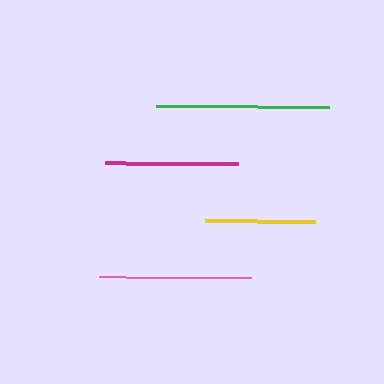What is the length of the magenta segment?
The magenta segment is approximately 133 pixels long.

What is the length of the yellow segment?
The yellow segment is approximately 110 pixels long.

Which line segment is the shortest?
The yellow line is the shortest at approximately 110 pixels.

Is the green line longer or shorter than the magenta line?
The green line is longer than the magenta line.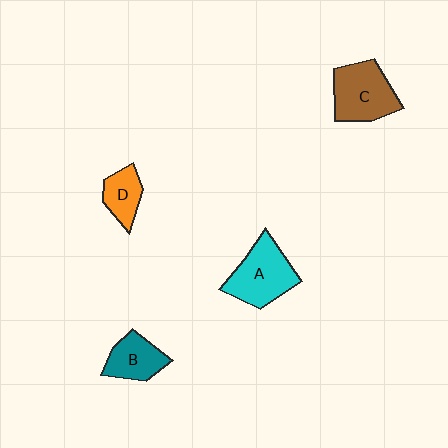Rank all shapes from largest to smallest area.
From largest to smallest: A (cyan), C (brown), B (teal), D (orange).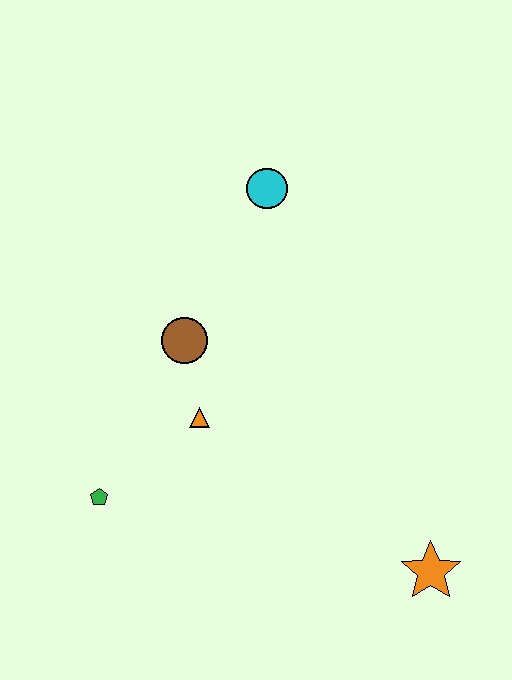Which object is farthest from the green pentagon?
The cyan circle is farthest from the green pentagon.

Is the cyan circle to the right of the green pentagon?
Yes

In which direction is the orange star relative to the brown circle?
The orange star is to the right of the brown circle.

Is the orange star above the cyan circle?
No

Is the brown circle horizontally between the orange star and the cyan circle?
No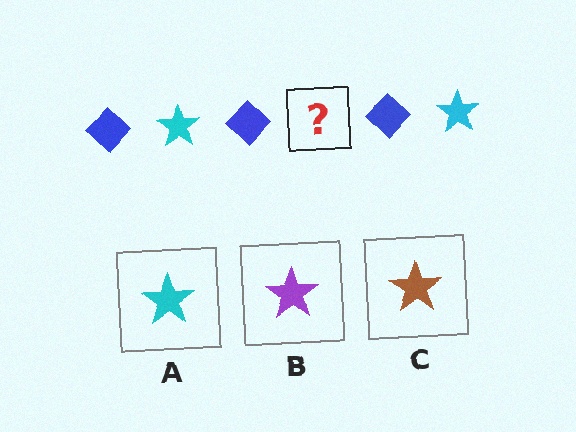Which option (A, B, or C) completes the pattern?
A.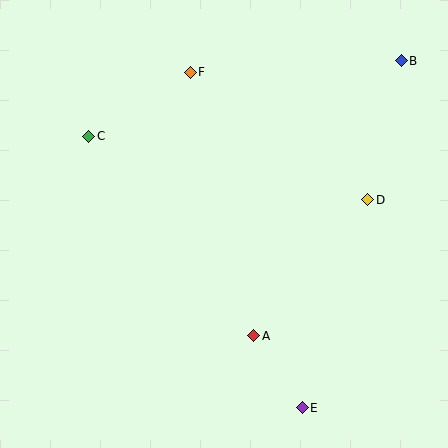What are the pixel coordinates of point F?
Point F is at (190, 72).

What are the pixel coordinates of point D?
Point D is at (368, 200).